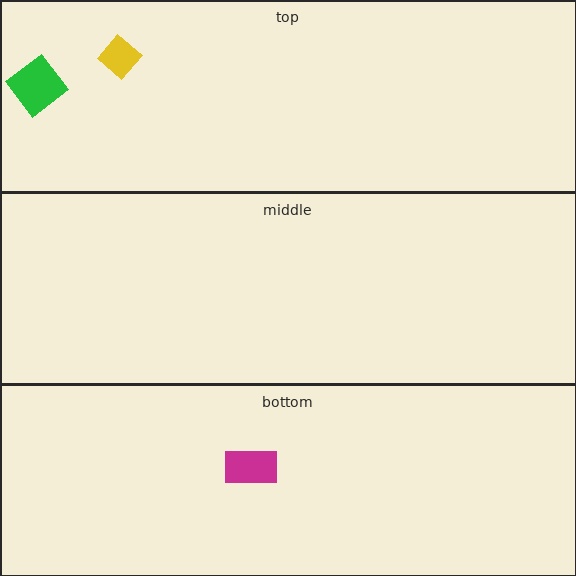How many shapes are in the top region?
2.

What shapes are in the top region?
The green diamond, the yellow diamond.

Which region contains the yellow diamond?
The top region.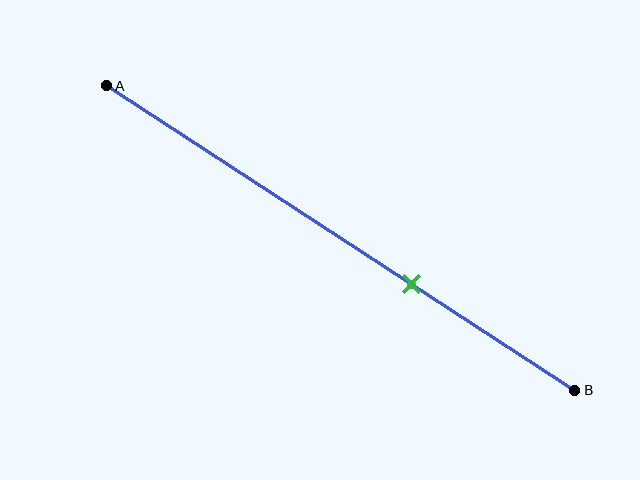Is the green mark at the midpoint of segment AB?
No, the mark is at about 65% from A, not at the 50% midpoint.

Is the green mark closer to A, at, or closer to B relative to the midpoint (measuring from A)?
The green mark is closer to point B than the midpoint of segment AB.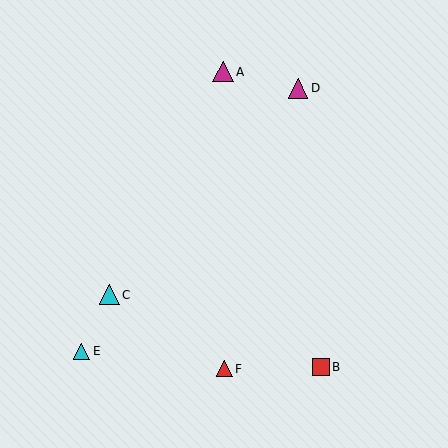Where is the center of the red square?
The center of the red square is at (321, 367).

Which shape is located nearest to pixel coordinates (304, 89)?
The magenta triangle (labeled D) at (298, 88) is nearest to that location.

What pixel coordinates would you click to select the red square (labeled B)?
Click at (321, 367) to select the red square B.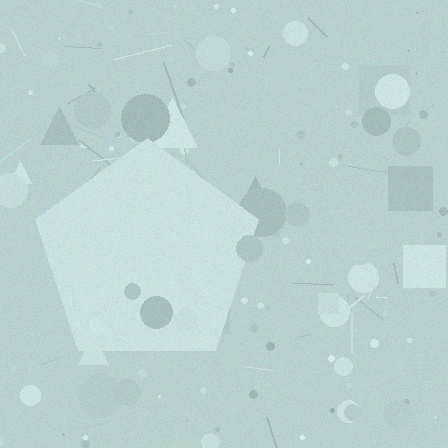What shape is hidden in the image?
A pentagon is hidden in the image.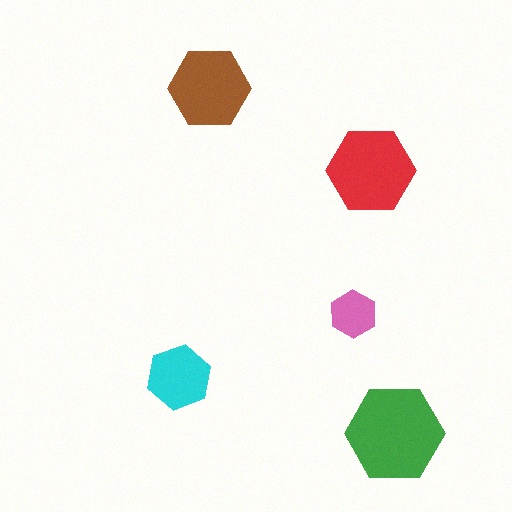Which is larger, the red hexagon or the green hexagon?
The green one.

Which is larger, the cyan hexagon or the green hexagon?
The green one.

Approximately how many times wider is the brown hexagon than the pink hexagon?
About 1.5 times wider.